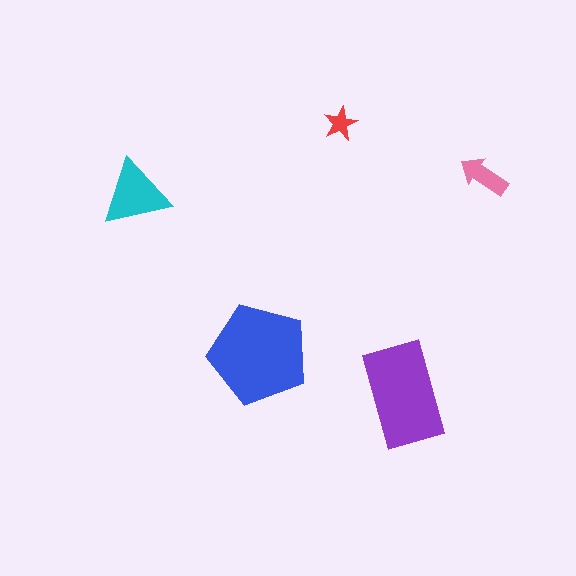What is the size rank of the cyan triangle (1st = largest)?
3rd.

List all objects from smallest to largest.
The red star, the pink arrow, the cyan triangle, the purple rectangle, the blue pentagon.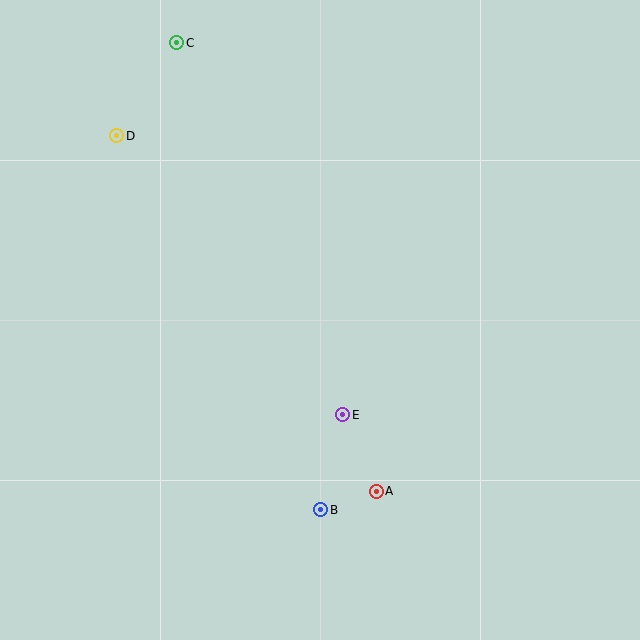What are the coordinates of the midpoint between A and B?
The midpoint between A and B is at (348, 501).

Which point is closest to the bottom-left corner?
Point B is closest to the bottom-left corner.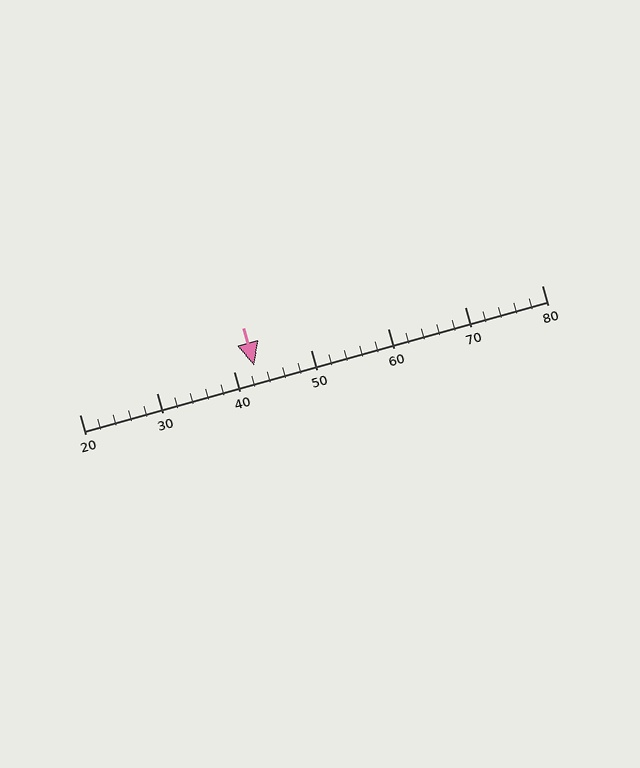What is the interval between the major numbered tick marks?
The major tick marks are spaced 10 units apart.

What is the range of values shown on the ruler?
The ruler shows values from 20 to 80.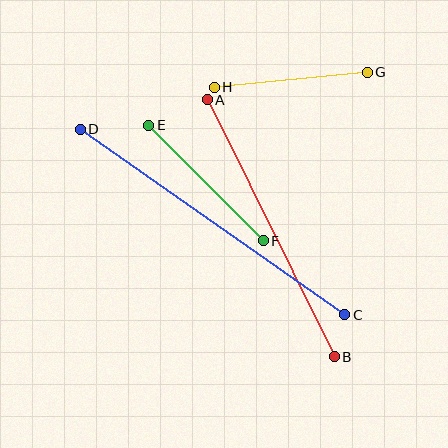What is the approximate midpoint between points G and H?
The midpoint is at approximately (291, 80) pixels.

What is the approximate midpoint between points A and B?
The midpoint is at approximately (271, 228) pixels.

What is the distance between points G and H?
The distance is approximately 154 pixels.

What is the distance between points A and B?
The distance is approximately 287 pixels.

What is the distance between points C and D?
The distance is approximately 323 pixels.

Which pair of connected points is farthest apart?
Points C and D are farthest apart.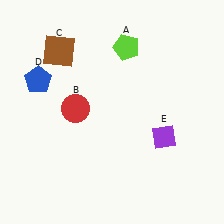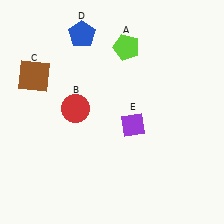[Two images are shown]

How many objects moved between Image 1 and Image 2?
3 objects moved between the two images.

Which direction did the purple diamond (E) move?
The purple diamond (E) moved left.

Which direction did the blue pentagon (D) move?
The blue pentagon (D) moved up.